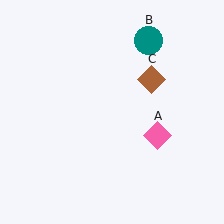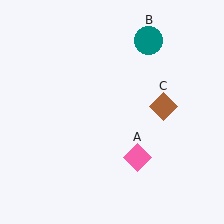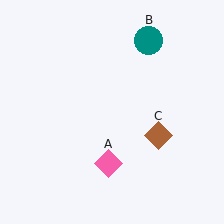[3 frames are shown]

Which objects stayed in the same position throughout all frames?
Teal circle (object B) remained stationary.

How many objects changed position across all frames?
2 objects changed position: pink diamond (object A), brown diamond (object C).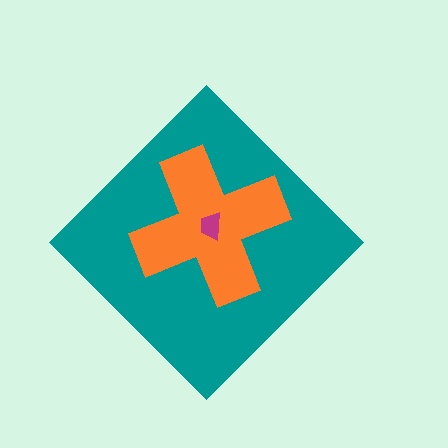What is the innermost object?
The magenta trapezoid.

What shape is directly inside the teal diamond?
The orange cross.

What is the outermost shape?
The teal diamond.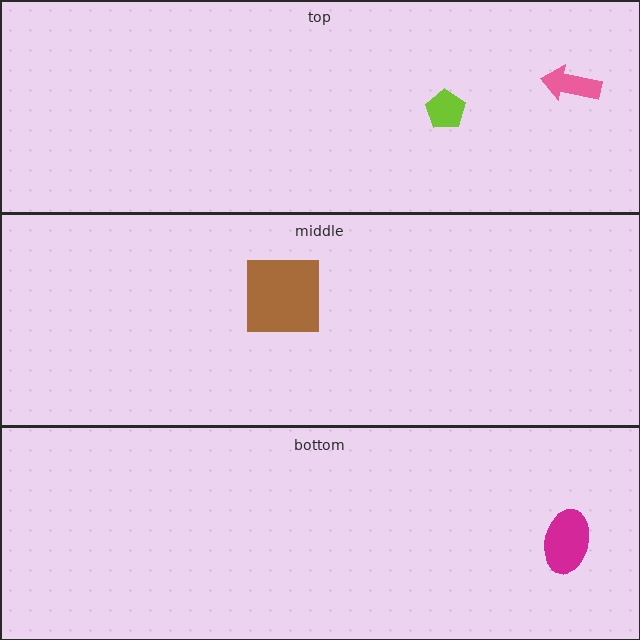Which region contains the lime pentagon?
The top region.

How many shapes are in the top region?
2.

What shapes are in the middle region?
The brown square.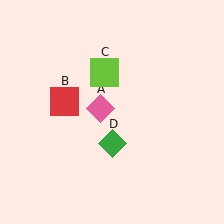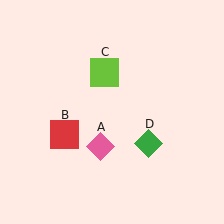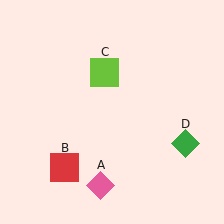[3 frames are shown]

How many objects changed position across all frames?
3 objects changed position: pink diamond (object A), red square (object B), green diamond (object D).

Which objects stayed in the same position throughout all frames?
Lime square (object C) remained stationary.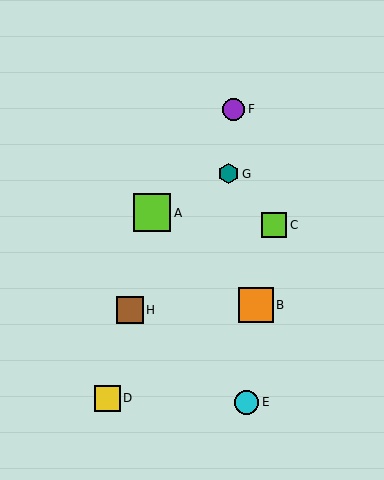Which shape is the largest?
The lime square (labeled A) is the largest.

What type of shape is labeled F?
Shape F is a purple circle.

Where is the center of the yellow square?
The center of the yellow square is at (108, 398).